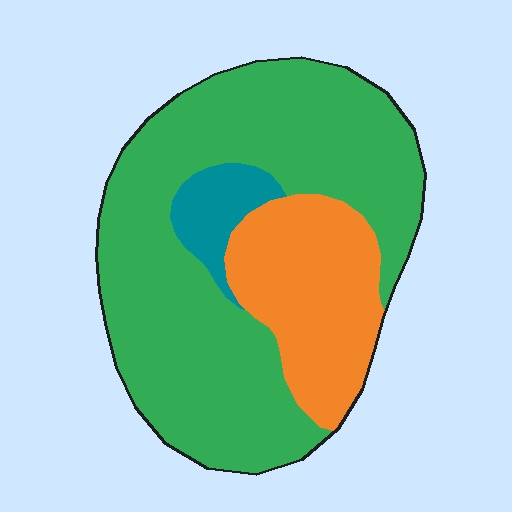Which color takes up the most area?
Green, at roughly 70%.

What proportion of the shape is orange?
Orange covers roughly 25% of the shape.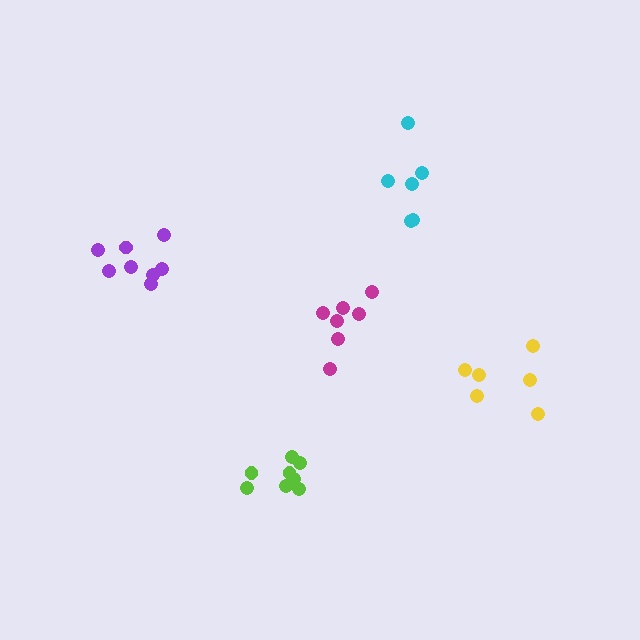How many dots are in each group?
Group 1: 8 dots, Group 2: 6 dots, Group 3: 6 dots, Group 4: 8 dots, Group 5: 7 dots (35 total).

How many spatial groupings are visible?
There are 5 spatial groupings.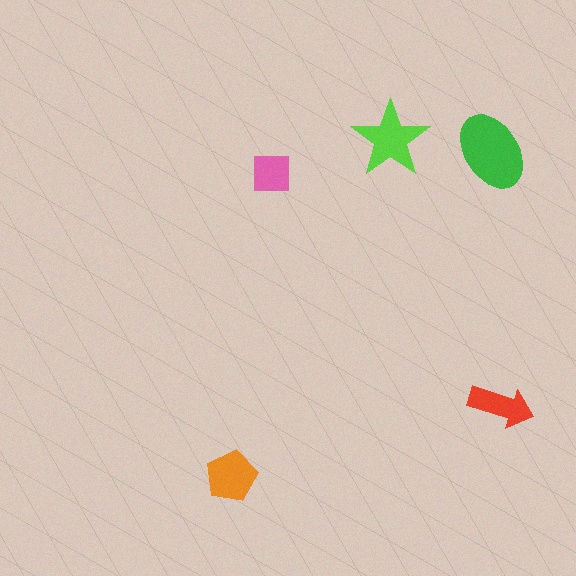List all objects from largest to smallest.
The green ellipse, the lime star, the orange pentagon, the red arrow, the pink square.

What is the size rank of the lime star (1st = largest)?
2nd.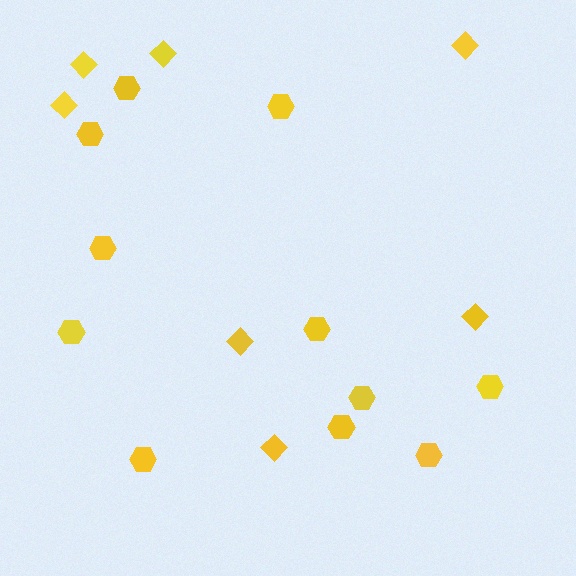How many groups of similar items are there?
There are 2 groups: one group of diamonds (7) and one group of hexagons (11).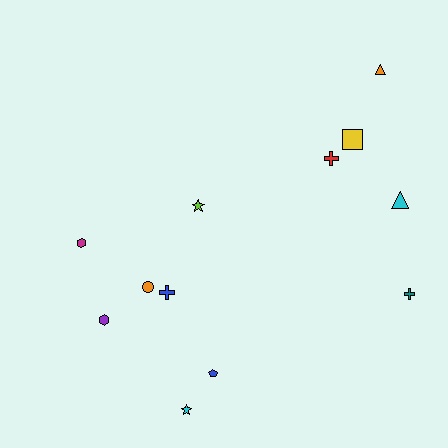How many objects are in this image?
There are 12 objects.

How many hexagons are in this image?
There are 2 hexagons.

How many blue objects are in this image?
There are 2 blue objects.